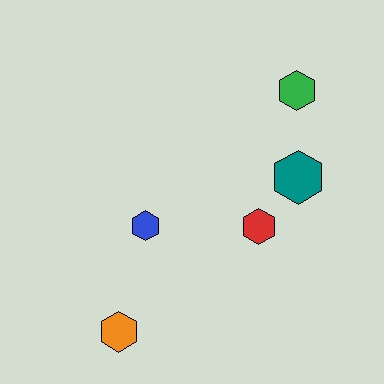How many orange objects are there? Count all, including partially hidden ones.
There is 1 orange object.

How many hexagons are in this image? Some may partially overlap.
There are 5 hexagons.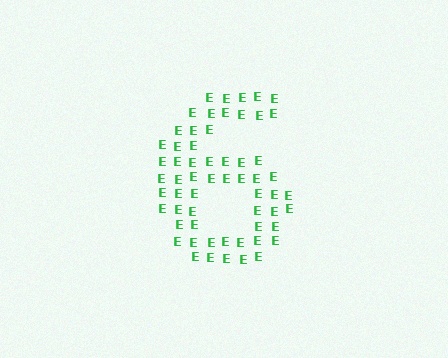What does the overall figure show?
The overall figure shows the digit 6.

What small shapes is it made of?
It is made of small letter E's.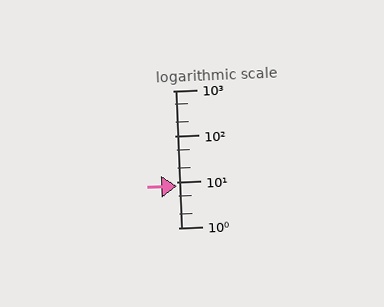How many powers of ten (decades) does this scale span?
The scale spans 3 decades, from 1 to 1000.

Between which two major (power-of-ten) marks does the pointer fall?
The pointer is between 1 and 10.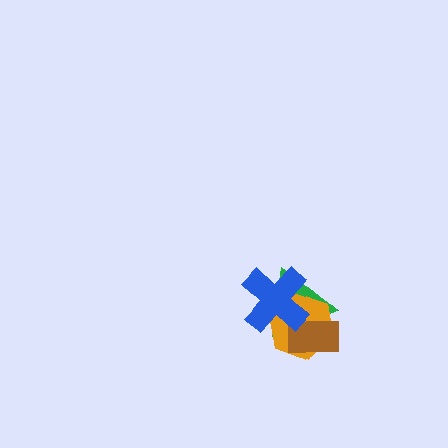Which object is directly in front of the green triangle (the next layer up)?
The orange hexagon is directly in front of the green triangle.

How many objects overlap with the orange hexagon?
3 objects overlap with the orange hexagon.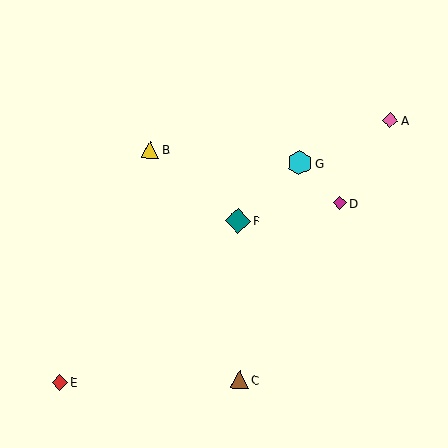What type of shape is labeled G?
Shape G is a cyan hexagon.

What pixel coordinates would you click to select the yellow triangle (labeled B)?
Click at (150, 150) to select the yellow triangle B.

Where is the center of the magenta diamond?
The center of the magenta diamond is at (340, 203).